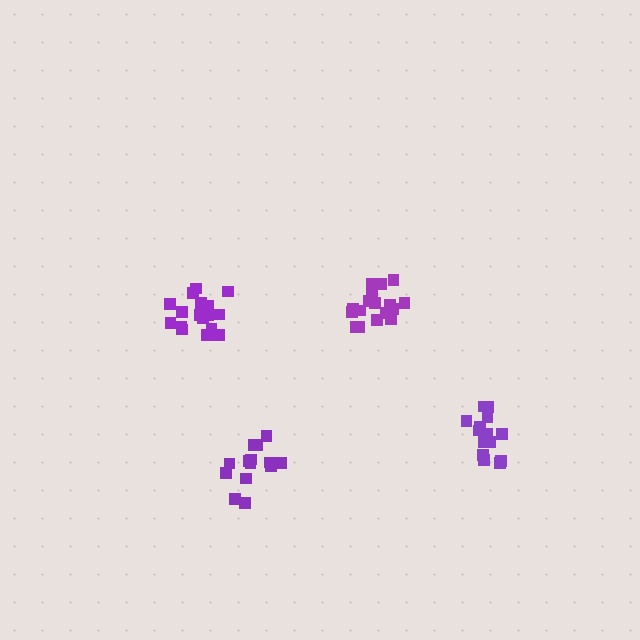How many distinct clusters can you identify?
There are 4 distinct clusters.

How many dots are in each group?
Group 1: 17 dots, Group 2: 14 dots, Group 3: 19 dots, Group 4: 15 dots (65 total).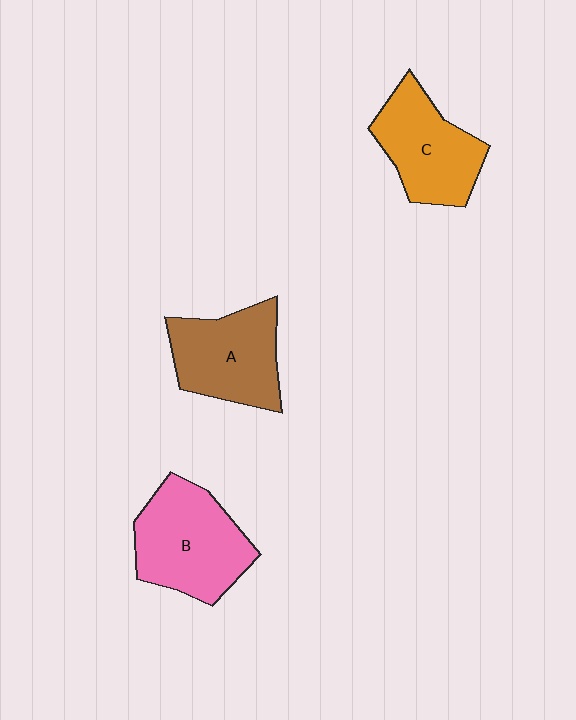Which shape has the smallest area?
Shape C (orange).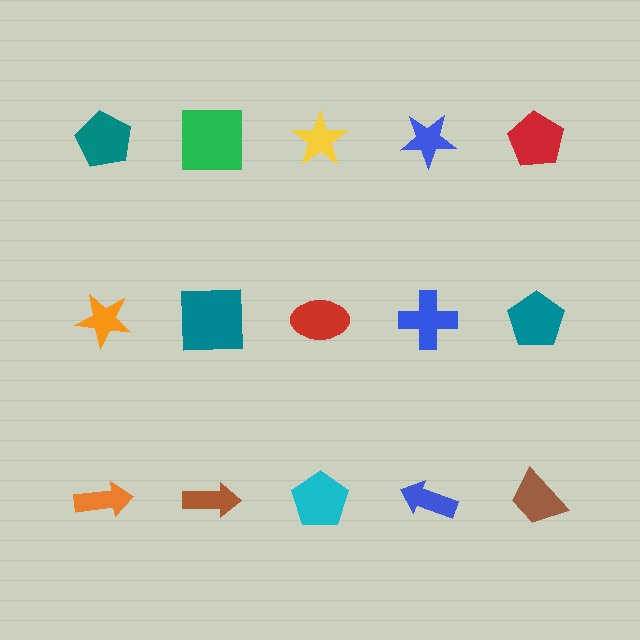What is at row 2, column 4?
A blue cross.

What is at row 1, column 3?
A yellow star.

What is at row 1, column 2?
A green square.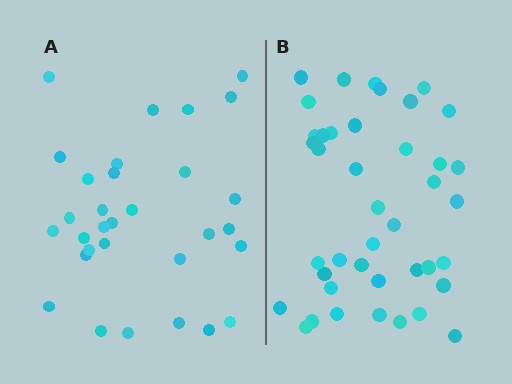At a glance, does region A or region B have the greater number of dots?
Region B (the right region) has more dots.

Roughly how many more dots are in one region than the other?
Region B has roughly 10 or so more dots than region A.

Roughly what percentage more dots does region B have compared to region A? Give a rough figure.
About 30% more.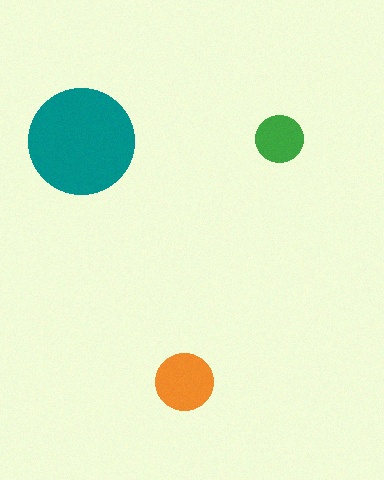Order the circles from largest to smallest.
the teal one, the orange one, the green one.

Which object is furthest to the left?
The teal circle is leftmost.